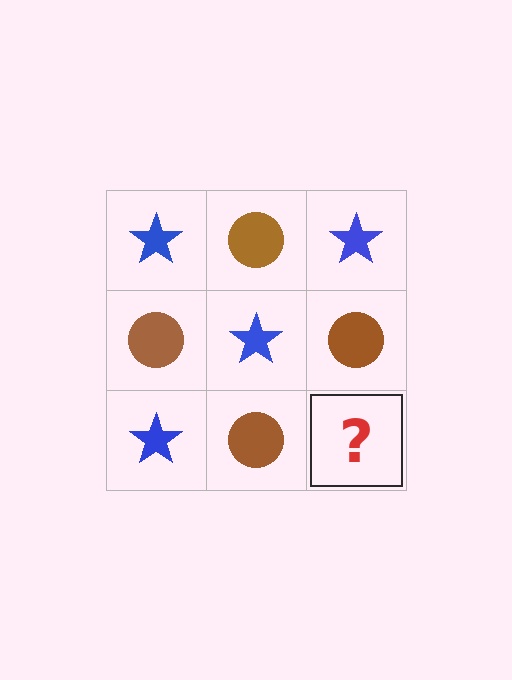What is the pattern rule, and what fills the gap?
The rule is that it alternates blue star and brown circle in a checkerboard pattern. The gap should be filled with a blue star.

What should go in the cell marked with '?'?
The missing cell should contain a blue star.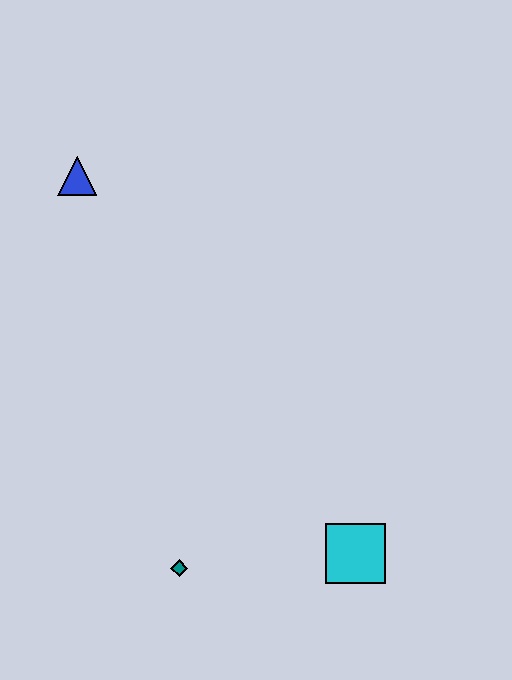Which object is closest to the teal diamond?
The cyan square is closest to the teal diamond.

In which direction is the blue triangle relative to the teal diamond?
The blue triangle is above the teal diamond.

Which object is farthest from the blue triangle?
The cyan square is farthest from the blue triangle.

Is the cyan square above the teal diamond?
Yes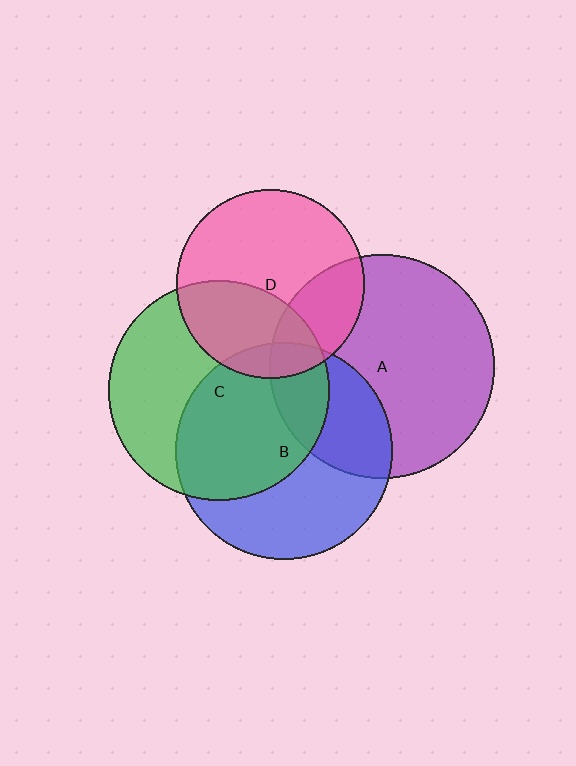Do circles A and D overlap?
Yes.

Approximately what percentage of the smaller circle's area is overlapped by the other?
Approximately 25%.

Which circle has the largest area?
Circle A (purple).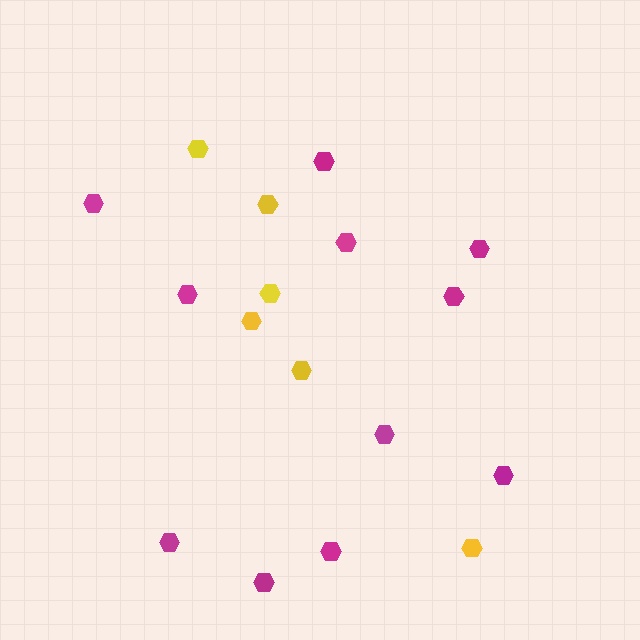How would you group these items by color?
There are 2 groups: one group of magenta hexagons (11) and one group of yellow hexagons (6).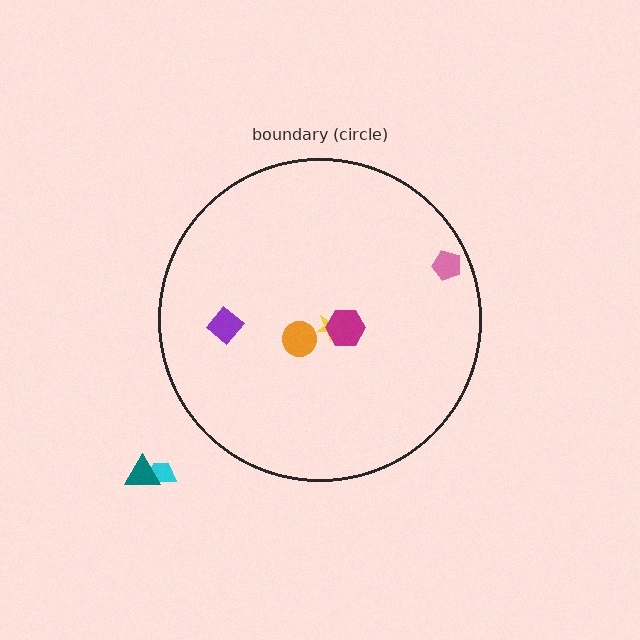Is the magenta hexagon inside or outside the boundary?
Inside.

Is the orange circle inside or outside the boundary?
Inside.